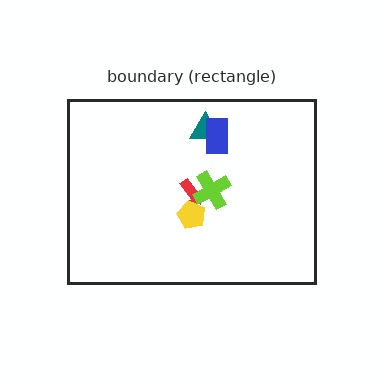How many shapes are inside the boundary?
5 inside, 0 outside.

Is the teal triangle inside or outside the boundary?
Inside.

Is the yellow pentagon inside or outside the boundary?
Inside.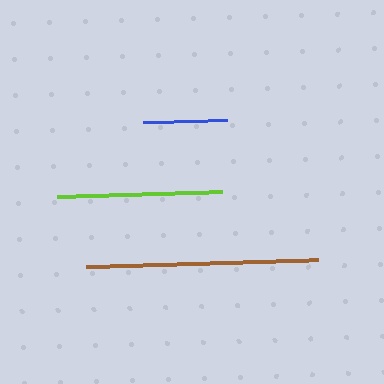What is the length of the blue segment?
The blue segment is approximately 83 pixels long.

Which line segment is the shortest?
The blue line is the shortest at approximately 83 pixels.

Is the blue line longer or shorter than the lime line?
The lime line is longer than the blue line.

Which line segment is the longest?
The brown line is the longest at approximately 232 pixels.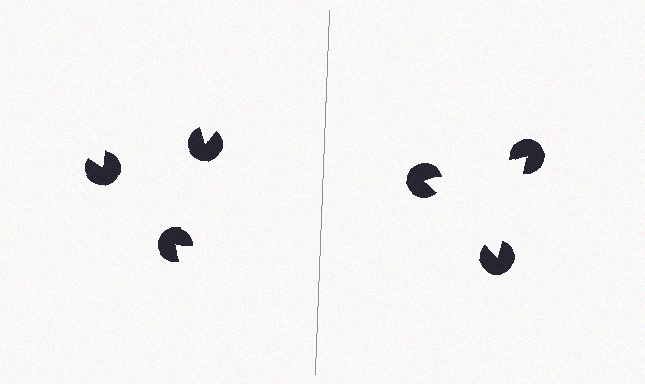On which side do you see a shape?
An illusory triangle appears on the right side. On the left side the wedge cuts are rotated, so no coherent shape forms.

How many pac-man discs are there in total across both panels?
6 — 3 on each side.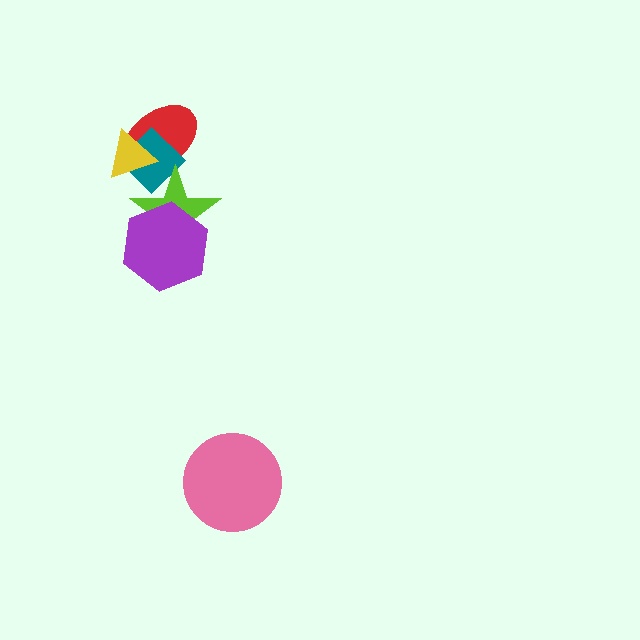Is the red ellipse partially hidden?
Yes, it is partially covered by another shape.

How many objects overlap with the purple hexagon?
1 object overlaps with the purple hexagon.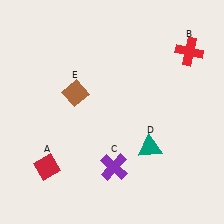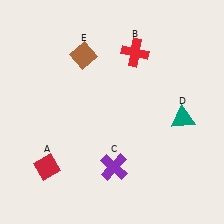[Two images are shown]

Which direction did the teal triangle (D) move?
The teal triangle (D) moved right.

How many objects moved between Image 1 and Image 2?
3 objects moved between the two images.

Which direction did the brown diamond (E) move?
The brown diamond (E) moved up.